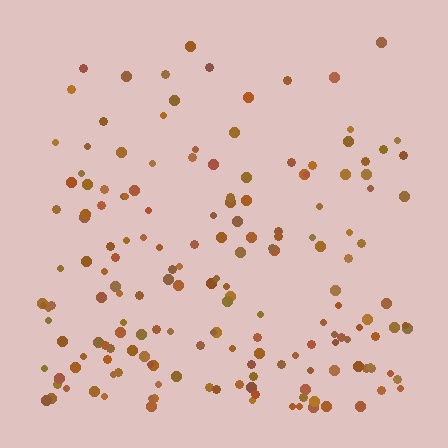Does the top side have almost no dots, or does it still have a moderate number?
Still a moderate number, just noticeably fewer than the bottom.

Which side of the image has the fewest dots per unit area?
The top.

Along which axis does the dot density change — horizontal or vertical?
Vertical.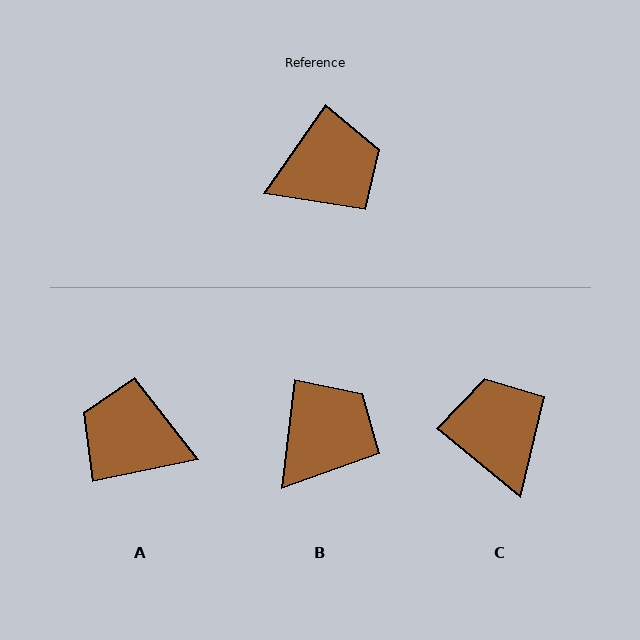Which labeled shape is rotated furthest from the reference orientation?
A, about 137 degrees away.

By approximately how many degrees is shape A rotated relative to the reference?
Approximately 137 degrees counter-clockwise.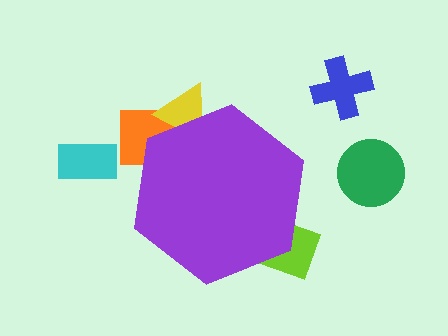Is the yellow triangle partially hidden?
Yes, the yellow triangle is partially hidden behind the purple hexagon.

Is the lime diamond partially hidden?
Yes, the lime diamond is partially hidden behind the purple hexagon.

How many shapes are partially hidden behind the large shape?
3 shapes are partially hidden.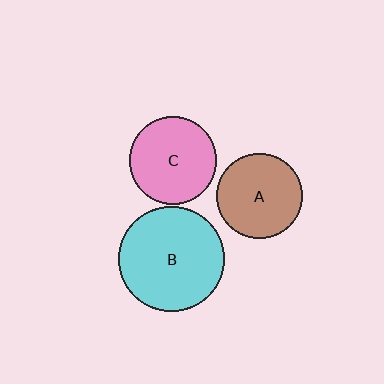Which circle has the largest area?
Circle B (cyan).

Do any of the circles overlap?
No, none of the circles overlap.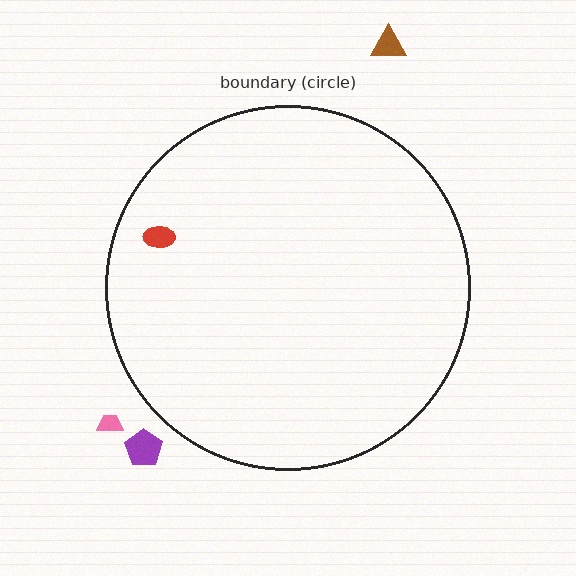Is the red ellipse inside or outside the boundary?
Inside.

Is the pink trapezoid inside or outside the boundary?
Outside.